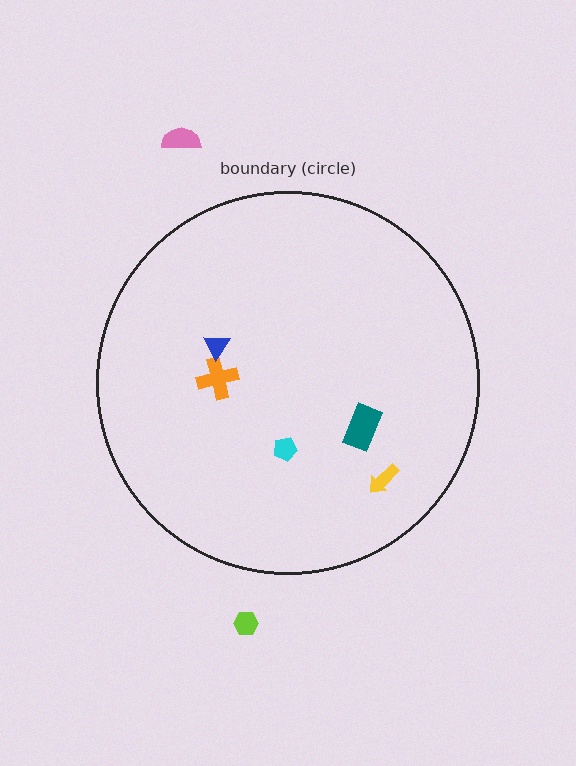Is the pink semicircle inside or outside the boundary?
Outside.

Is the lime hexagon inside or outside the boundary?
Outside.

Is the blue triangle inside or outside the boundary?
Inside.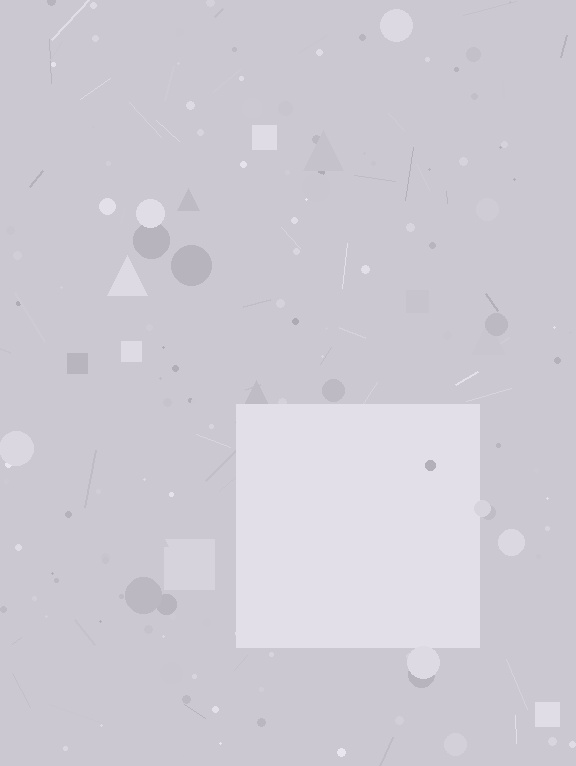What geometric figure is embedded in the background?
A square is embedded in the background.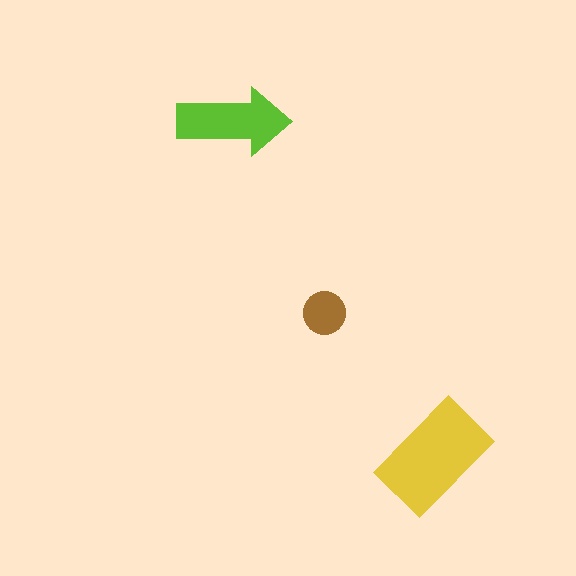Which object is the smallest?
The brown circle.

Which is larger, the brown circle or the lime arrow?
The lime arrow.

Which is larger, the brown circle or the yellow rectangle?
The yellow rectangle.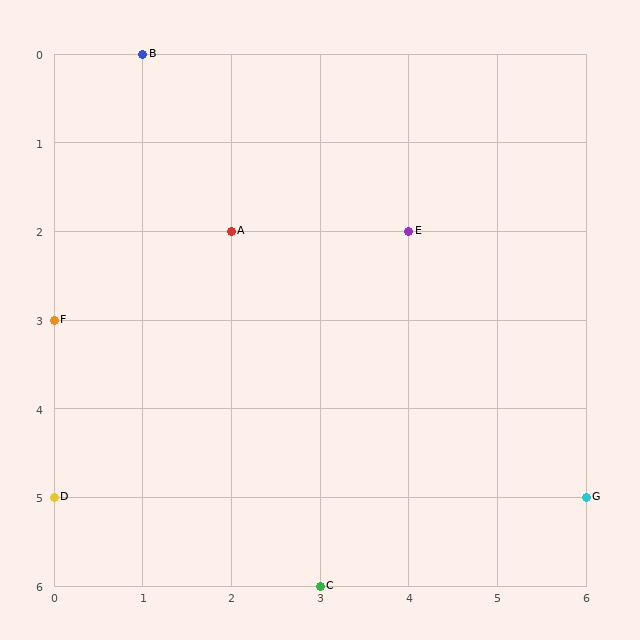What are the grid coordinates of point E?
Point E is at grid coordinates (4, 2).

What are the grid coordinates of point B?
Point B is at grid coordinates (1, 0).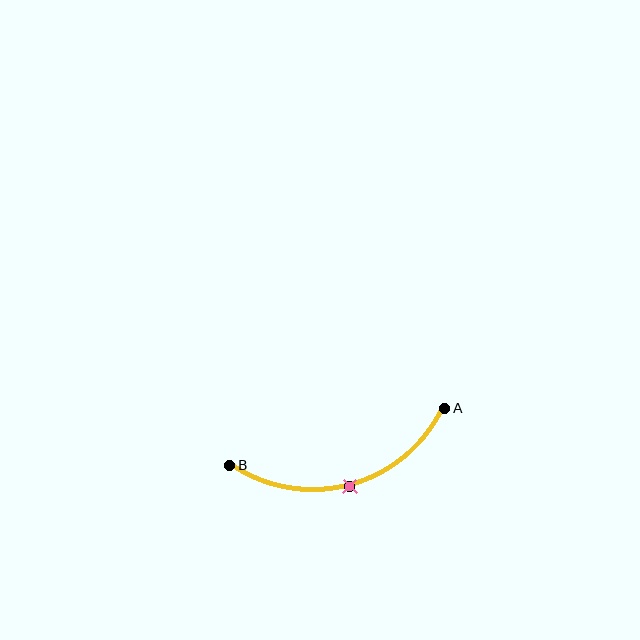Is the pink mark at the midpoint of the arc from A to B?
Yes. The pink mark lies on the arc at equal arc-length from both A and B — it is the arc midpoint.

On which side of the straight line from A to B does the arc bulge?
The arc bulges below the straight line connecting A and B.